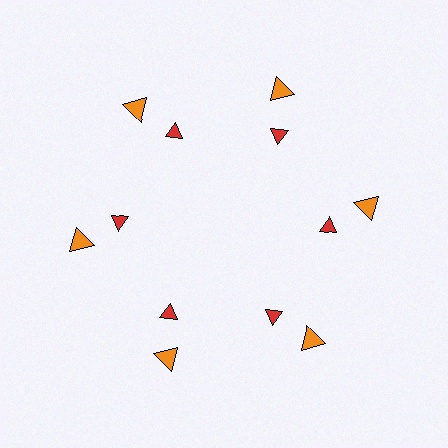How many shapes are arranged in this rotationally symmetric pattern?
There are 12 shapes, arranged in 6 groups of 2.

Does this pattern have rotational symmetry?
Yes, this pattern has 6-fold rotational symmetry. It looks the same after rotating 60 degrees around the center.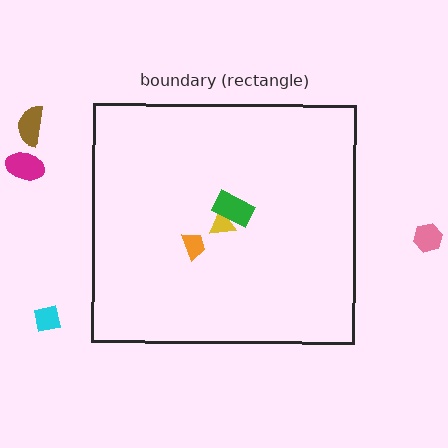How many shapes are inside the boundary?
3 inside, 4 outside.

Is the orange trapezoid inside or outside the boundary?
Inside.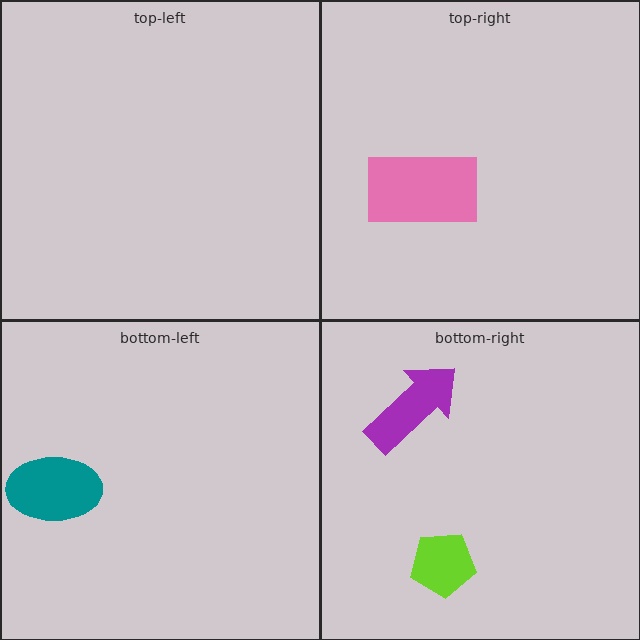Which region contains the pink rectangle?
The top-right region.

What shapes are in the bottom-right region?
The purple arrow, the lime pentagon.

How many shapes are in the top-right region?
1.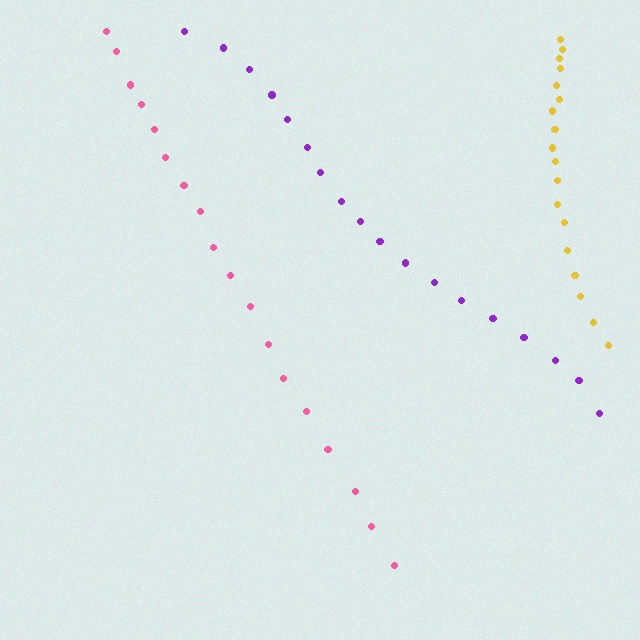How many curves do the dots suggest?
There are 3 distinct paths.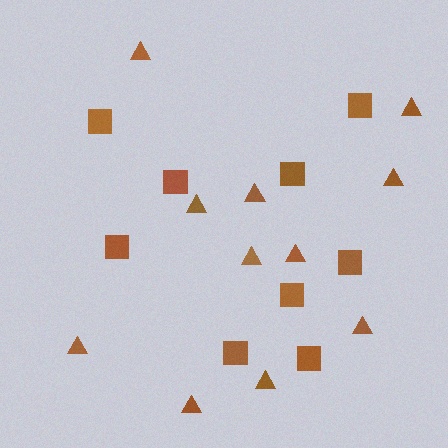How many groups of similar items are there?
There are 2 groups: one group of triangles (11) and one group of squares (9).